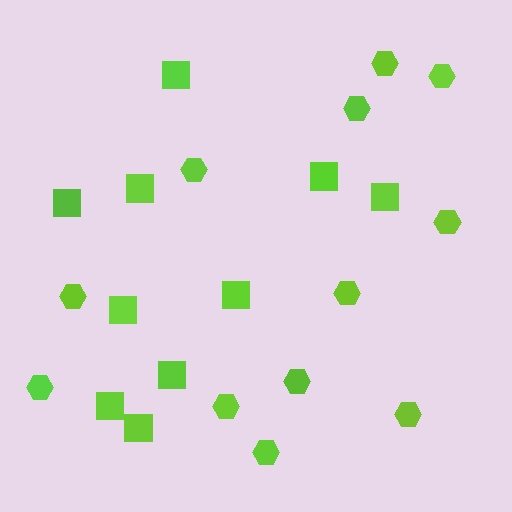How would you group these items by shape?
There are 2 groups: one group of hexagons (12) and one group of squares (10).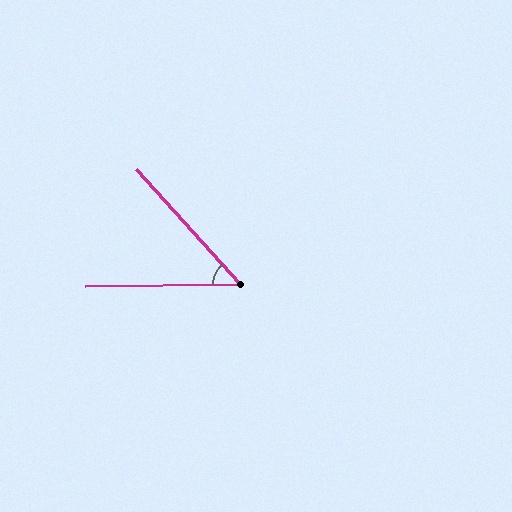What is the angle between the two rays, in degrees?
Approximately 49 degrees.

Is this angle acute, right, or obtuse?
It is acute.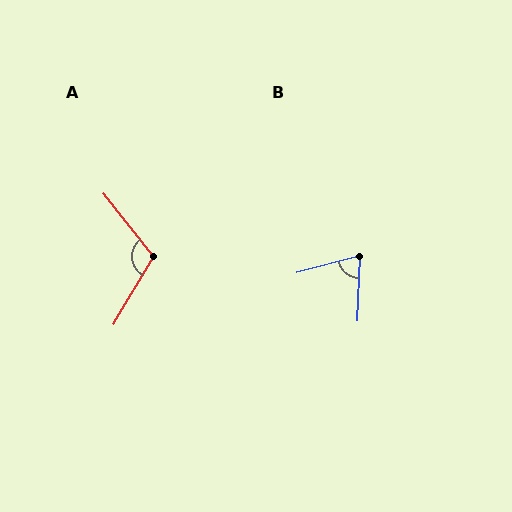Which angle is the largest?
A, at approximately 111 degrees.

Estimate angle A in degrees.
Approximately 111 degrees.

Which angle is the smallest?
B, at approximately 72 degrees.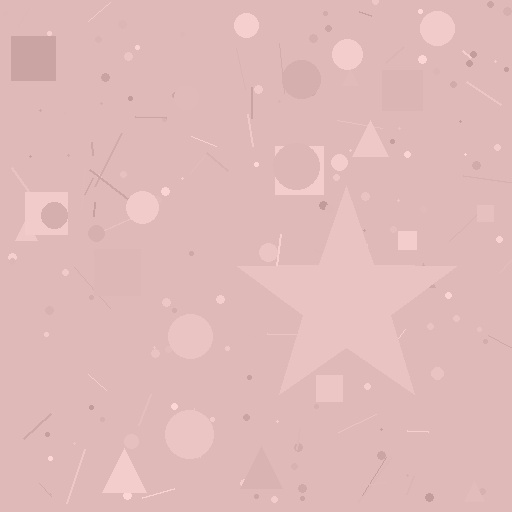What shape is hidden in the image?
A star is hidden in the image.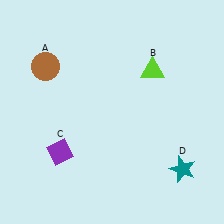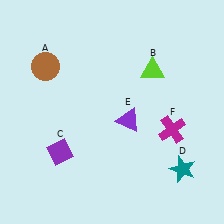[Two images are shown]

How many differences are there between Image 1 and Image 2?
There are 2 differences between the two images.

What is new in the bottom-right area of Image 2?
A purple triangle (E) was added in the bottom-right area of Image 2.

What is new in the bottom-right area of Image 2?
A magenta cross (F) was added in the bottom-right area of Image 2.